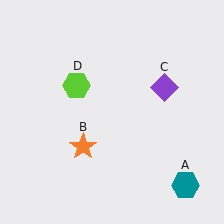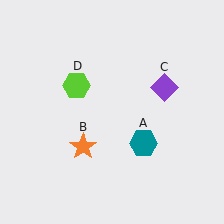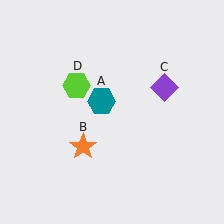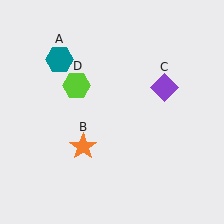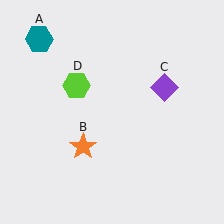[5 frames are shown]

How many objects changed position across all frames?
1 object changed position: teal hexagon (object A).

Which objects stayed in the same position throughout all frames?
Orange star (object B) and purple diamond (object C) and lime hexagon (object D) remained stationary.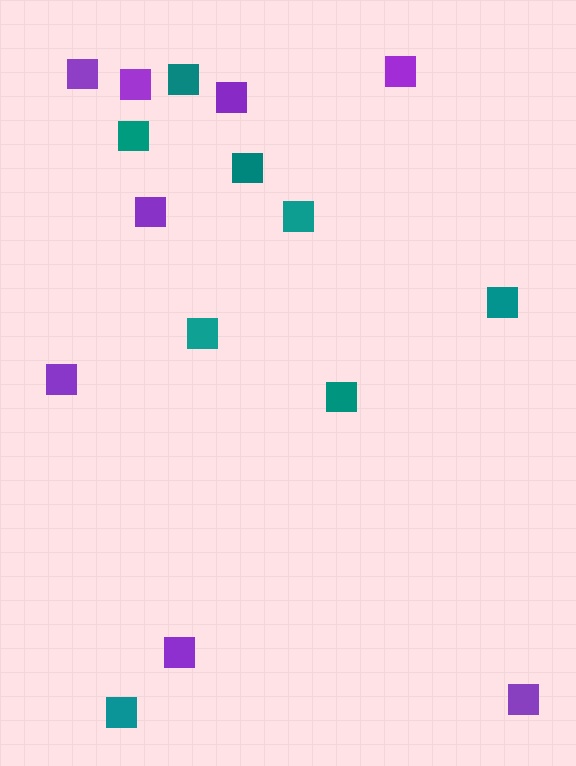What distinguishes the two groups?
There are 2 groups: one group of teal squares (8) and one group of purple squares (8).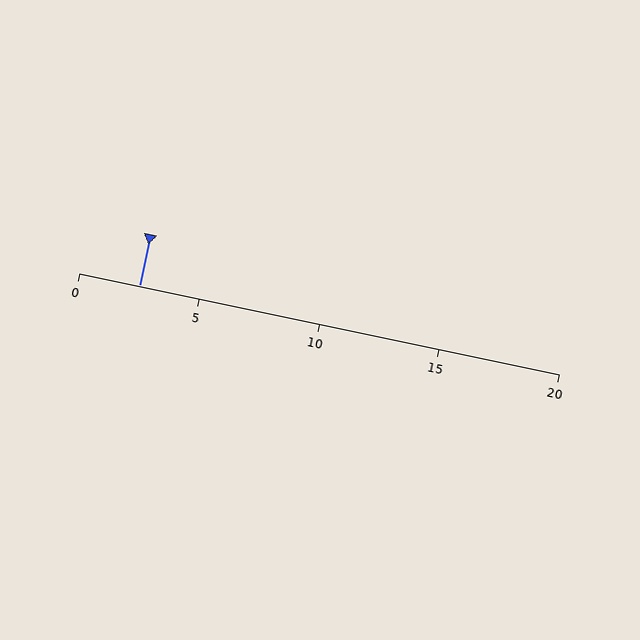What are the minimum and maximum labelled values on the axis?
The axis runs from 0 to 20.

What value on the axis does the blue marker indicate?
The marker indicates approximately 2.5.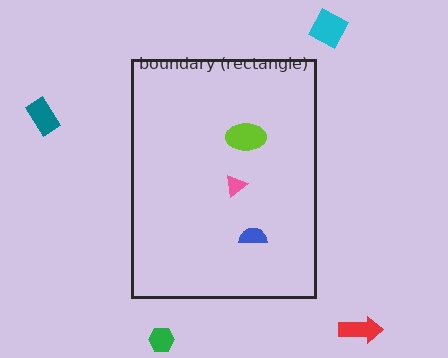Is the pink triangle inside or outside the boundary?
Inside.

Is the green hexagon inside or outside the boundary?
Outside.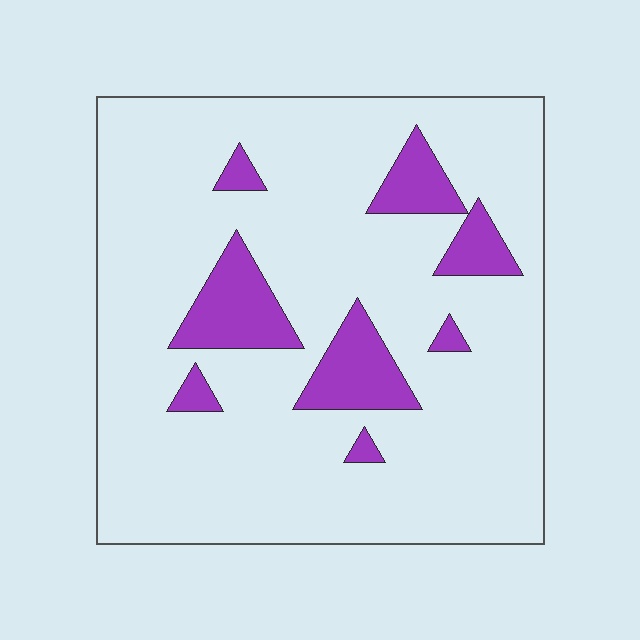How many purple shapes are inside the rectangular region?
8.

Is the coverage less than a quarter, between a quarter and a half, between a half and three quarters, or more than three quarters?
Less than a quarter.